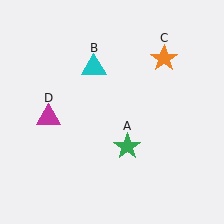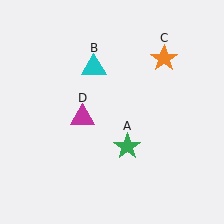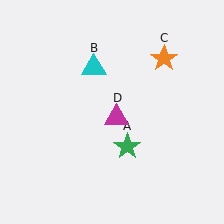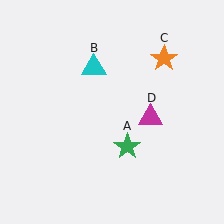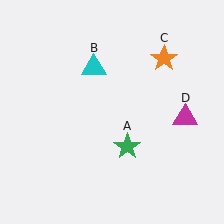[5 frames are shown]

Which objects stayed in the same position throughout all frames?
Green star (object A) and cyan triangle (object B) and orange star (object C) remained stationary.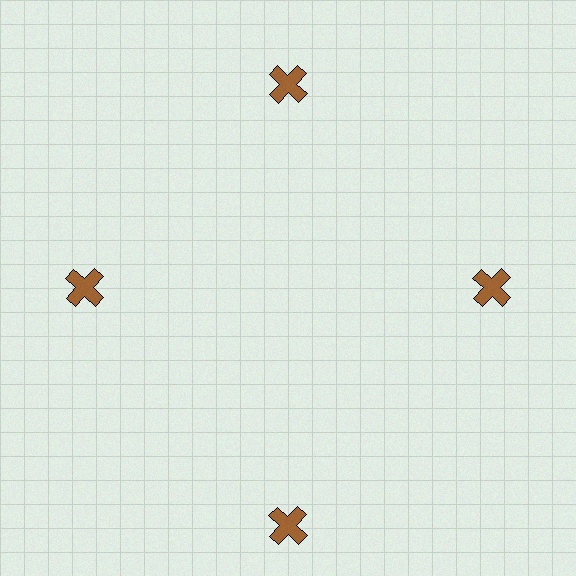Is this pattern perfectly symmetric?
No. The 4 brown crosses are arranged in a ring, but one element near the 6 o'clock position is pushed outward from the center, breaking the 4-fold rotational symmetry.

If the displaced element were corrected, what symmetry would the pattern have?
It would have 4-fold rotational symmetry — the pattern would map onto itself every 90 degrees.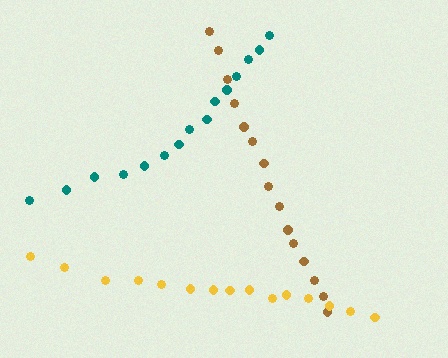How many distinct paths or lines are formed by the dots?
There are 3 distinct paths.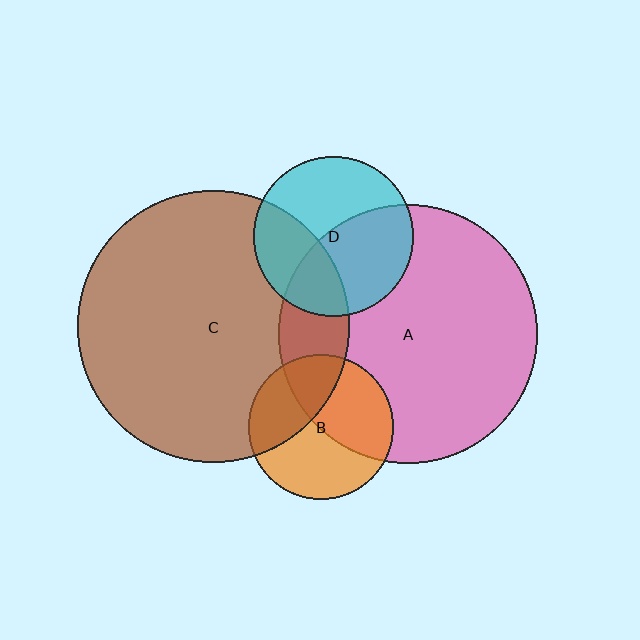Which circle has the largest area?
Circle C (brown).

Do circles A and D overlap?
Yes.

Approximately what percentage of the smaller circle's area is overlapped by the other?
Approximately 50%.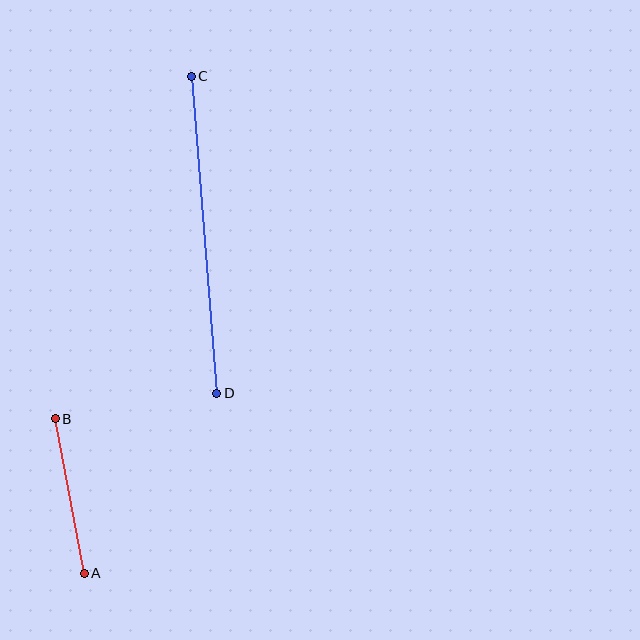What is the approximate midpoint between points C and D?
The midpoint is at approximately (204, 235) pixels.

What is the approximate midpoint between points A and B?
The midpoint is at approximately (70, 496) pixels.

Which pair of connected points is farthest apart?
Points C and D are farthest apart.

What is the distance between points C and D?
The distance is approximately 318 pixels.